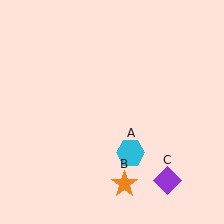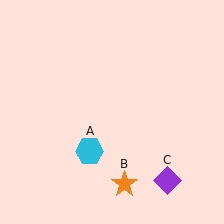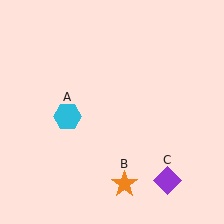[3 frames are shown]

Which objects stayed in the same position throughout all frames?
Orange star (object B) and purple diamond (object C) remained stationary.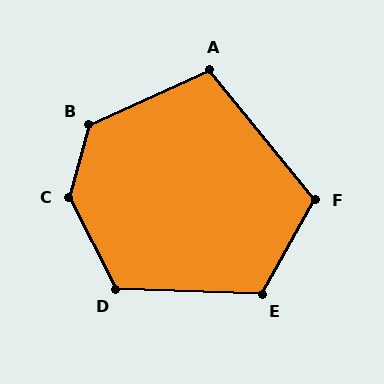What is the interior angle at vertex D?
Approximately 119 degrees (obtuse).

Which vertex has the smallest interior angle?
A, at approximately 105 degrees.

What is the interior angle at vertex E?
Approximately 118 degrees (obtuse).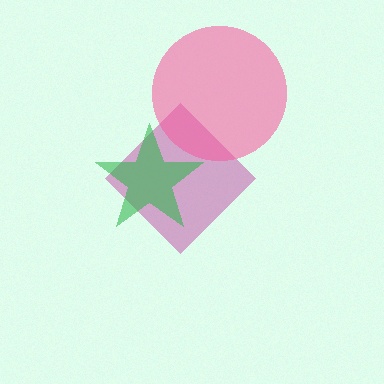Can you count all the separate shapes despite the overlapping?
Yes, there are 3 separate shapes.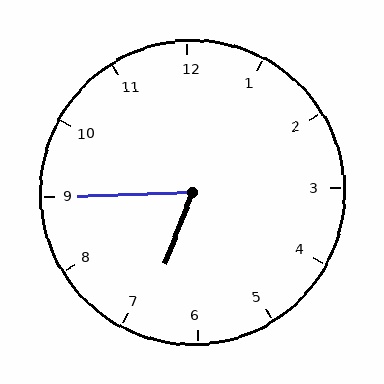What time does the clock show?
6:45.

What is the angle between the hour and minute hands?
Approximately 68 degrees.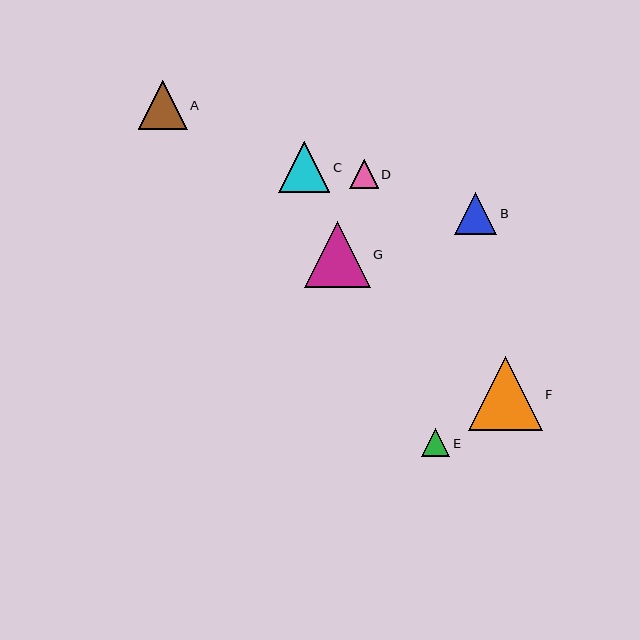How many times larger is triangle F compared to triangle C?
Triangle F is approximately 1.5 times the size of triangle C.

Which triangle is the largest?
Triangle F is the largest with a size of approximately 74 pixels.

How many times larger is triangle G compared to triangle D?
Triangle G is approximately 2.3 times the size of triangle D.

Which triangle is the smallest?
Triangle E is the smallest with a size of approximately 28 pixels.